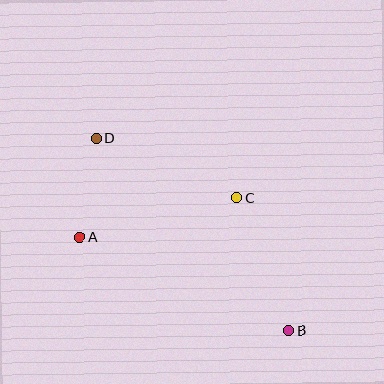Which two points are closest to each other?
Points A and D are closest to each other.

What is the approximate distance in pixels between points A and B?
The distance between A and B is approximately 229 pixels.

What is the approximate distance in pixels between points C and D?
The distance between C and D is approximately 152 pixels.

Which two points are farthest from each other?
Points B and D are farthest from each other.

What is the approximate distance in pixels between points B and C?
The distance between B and C is approximately 142 pixels.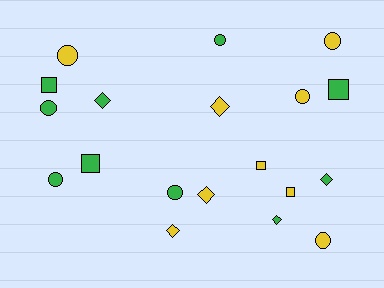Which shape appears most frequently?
Circle, with 8 objects.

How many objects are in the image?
There are 19 objects.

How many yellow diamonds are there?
There are 3 yellow diamonds.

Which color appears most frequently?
Green, with 10 objects.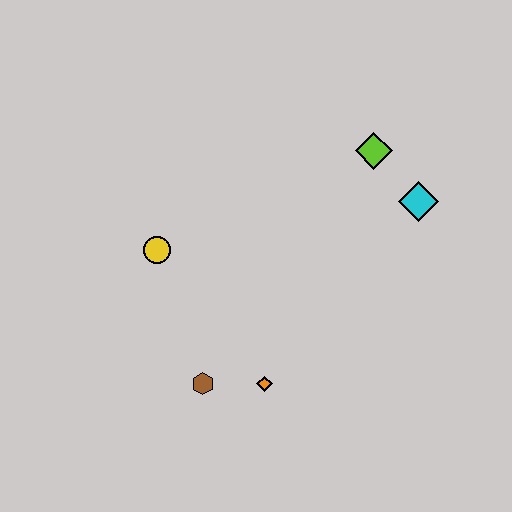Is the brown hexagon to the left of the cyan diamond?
Yes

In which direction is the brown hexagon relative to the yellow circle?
The brown hexagon is below the yellow circle.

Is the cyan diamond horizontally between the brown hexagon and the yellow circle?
No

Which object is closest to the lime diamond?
The cyan diamond is closest to the lime diamond.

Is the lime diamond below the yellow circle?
No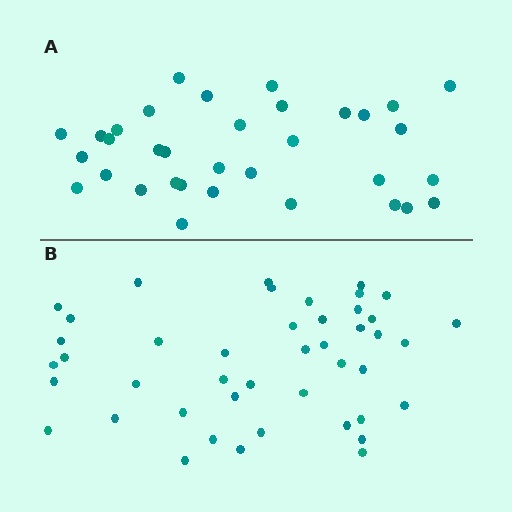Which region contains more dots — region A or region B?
Region B (the bottom region) has more dots.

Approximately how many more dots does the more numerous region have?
Region B has roughly 10 or so more dots than region A.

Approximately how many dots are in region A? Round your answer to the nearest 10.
About 30 dots. (The exact count is 34, which rounds to 30.)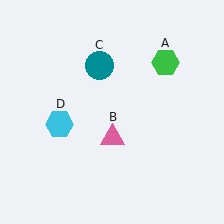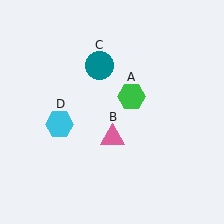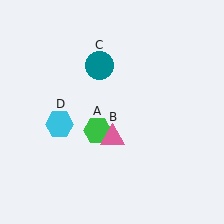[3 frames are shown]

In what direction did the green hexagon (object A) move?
The green hexagon (object A) moved down and to the left.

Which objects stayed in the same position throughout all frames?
Pink triangle (object B) and teal circle (object C) and cyan hexagon (object D) remained stationary.